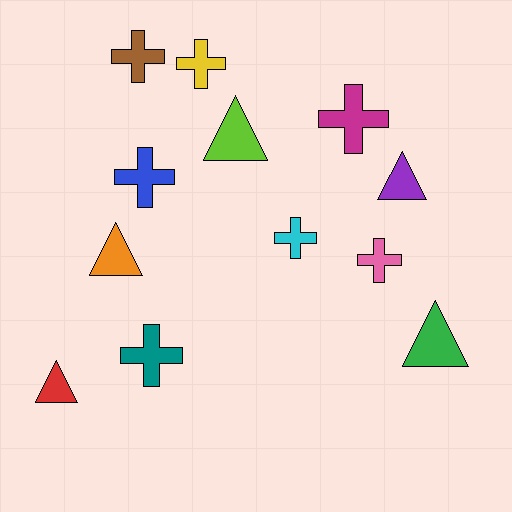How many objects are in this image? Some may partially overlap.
There are 12 objects.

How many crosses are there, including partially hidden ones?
There are 7 crosses.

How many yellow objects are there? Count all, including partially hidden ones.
There is 1 yellow object.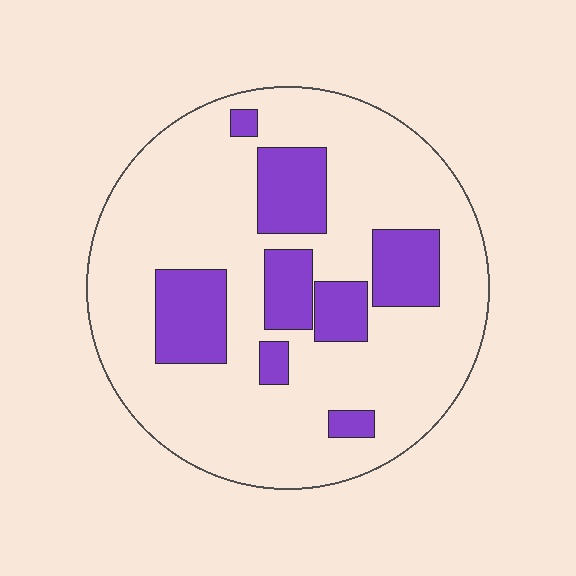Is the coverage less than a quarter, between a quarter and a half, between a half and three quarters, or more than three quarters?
Less than a quarter.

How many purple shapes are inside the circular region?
8.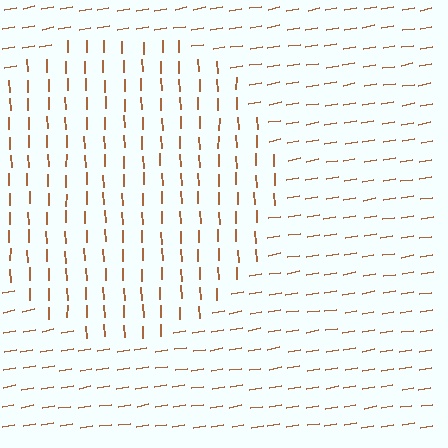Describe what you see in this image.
The image is filled with small brown line segments. A circle region in the image has lines oriented differently from the surrounding lines, creating a visible texture boundary.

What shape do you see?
I see a circle.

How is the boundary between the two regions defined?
The boundary is defined purely by a change in line orientation (approximately 82 degrees difference). All lines are the same color and thickness.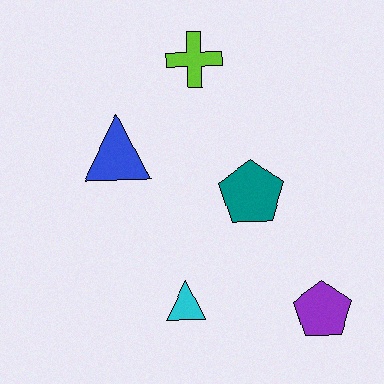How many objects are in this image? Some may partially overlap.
There are 5 objects.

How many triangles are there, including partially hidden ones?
There are 2 triangles.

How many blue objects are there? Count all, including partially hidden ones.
There is 1 blue object.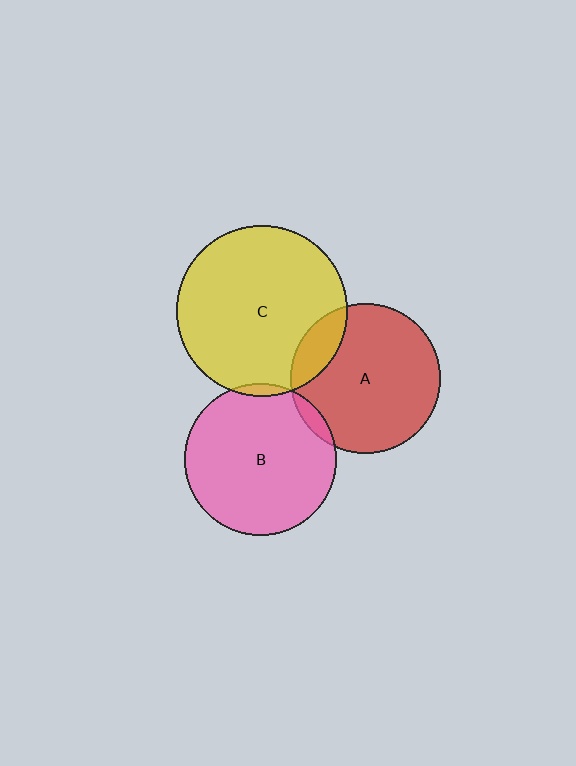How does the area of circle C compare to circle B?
Approximately 1.3 times.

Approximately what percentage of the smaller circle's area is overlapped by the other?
Approximately 5%.